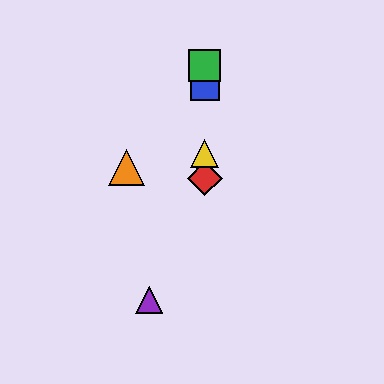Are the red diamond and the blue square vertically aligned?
Yes, both are at x≈205.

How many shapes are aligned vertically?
4 shapes (the red diamond, the blue square, the green square, the yellow triangle) are aligned vertically.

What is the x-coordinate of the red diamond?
The red diamond is at x≈205.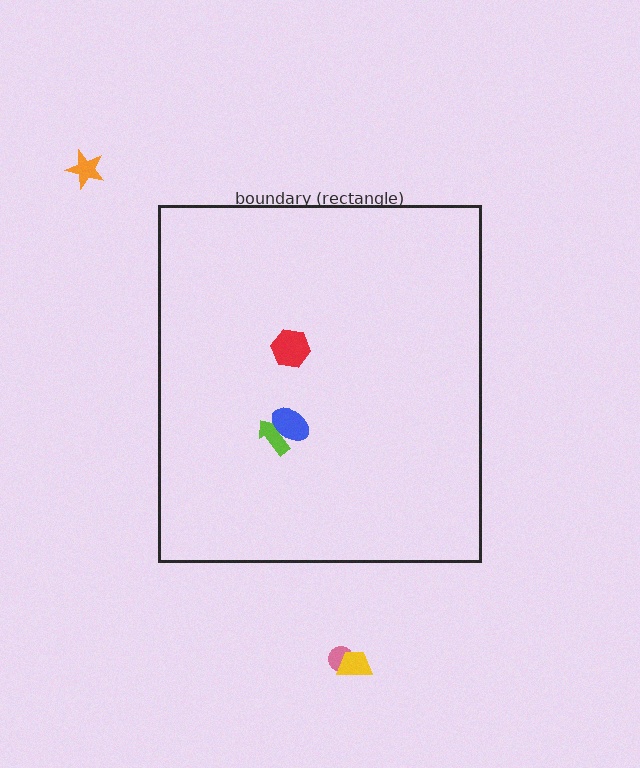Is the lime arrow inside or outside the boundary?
Inside.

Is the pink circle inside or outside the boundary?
Outside.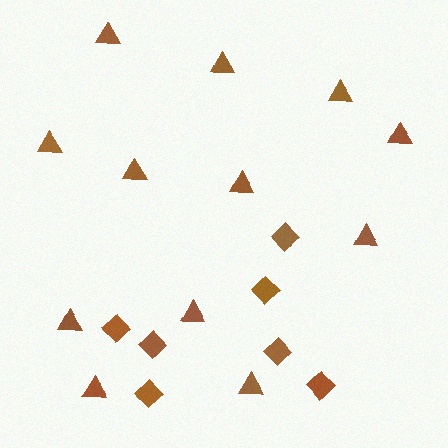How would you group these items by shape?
There are 2 groups: one group of triangles (12) and one group of diamonds (7).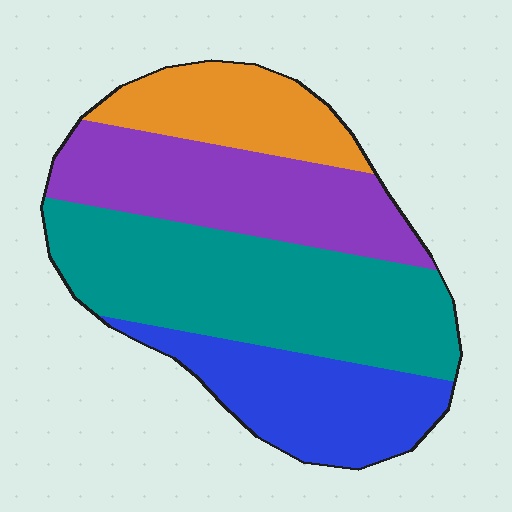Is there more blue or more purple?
Purple.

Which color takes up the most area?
Teal, at roughly 40%.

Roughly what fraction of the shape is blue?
Blue takes up about one fifth (1/5) of the shape.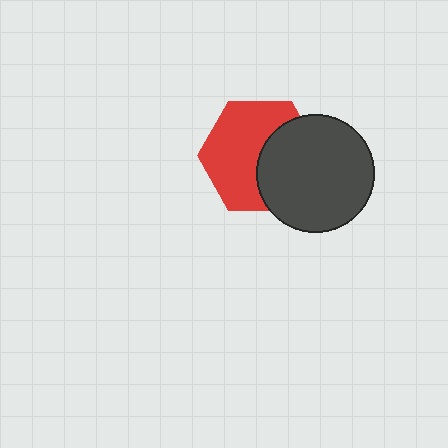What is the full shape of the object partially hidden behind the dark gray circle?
The partially hidden object is a red hexagon.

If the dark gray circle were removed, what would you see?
You would see the complete red hexagon.